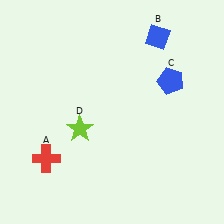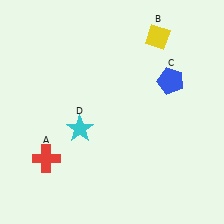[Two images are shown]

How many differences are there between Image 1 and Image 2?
There are 2 differences between the two images.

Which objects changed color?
B changed from blue to yellow. D changed from lime to cyan.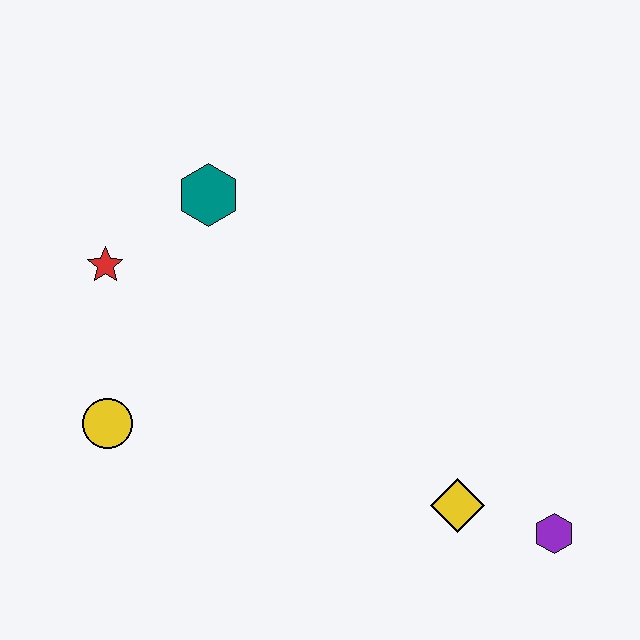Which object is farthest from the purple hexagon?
The red star is farthest from the purple hexagon.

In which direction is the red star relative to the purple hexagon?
The red star is to the left of the purple hexagon.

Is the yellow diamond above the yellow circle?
No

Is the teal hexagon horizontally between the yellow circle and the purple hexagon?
Yes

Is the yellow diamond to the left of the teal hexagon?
No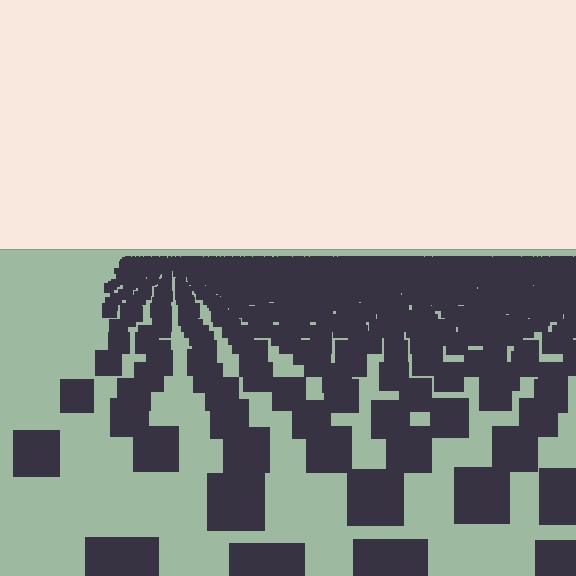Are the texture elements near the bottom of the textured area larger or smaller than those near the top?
Larger. Near the bottom, elements are closer to the viewer and appear at a bigger on-screen size.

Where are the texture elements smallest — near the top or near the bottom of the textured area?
Near the top.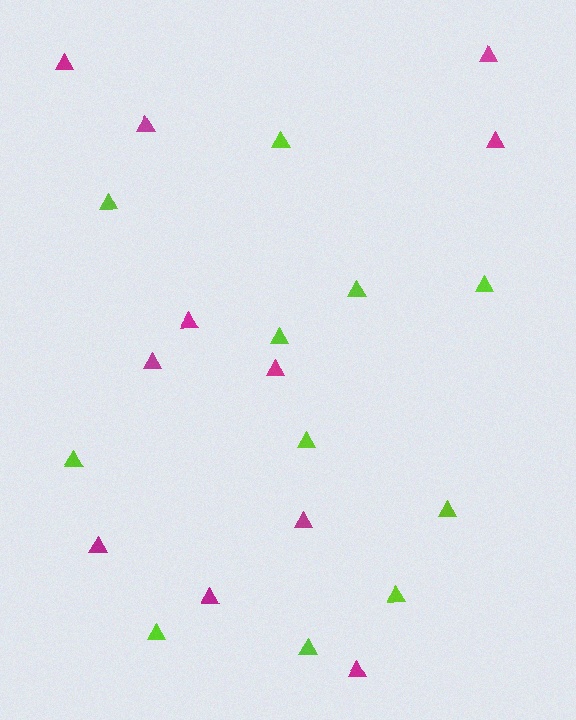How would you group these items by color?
There are 2 groups: one group of magenta triangles (11) and one group of lime triangles (11).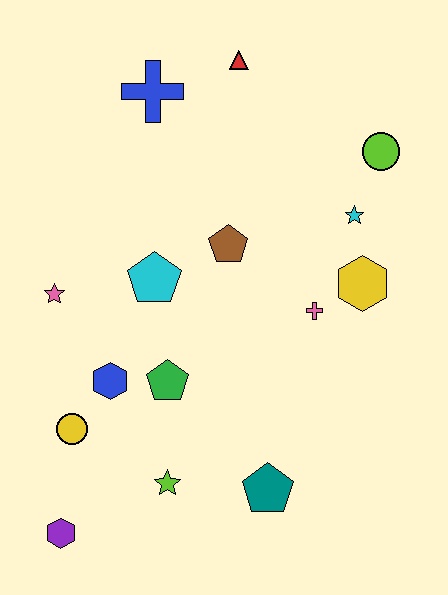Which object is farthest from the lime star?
The red triangle is farthest from the lime star.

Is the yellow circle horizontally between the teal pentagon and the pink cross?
No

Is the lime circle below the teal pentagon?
No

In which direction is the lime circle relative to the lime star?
The lime circle is above the lime star.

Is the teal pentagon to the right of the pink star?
Yes